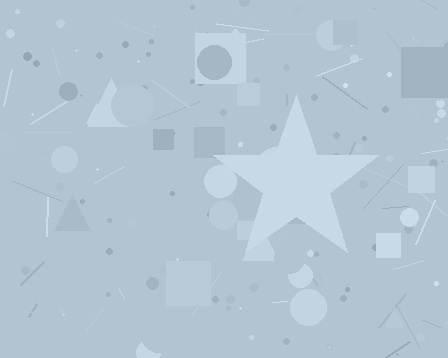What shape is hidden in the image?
A star is hidden in the image.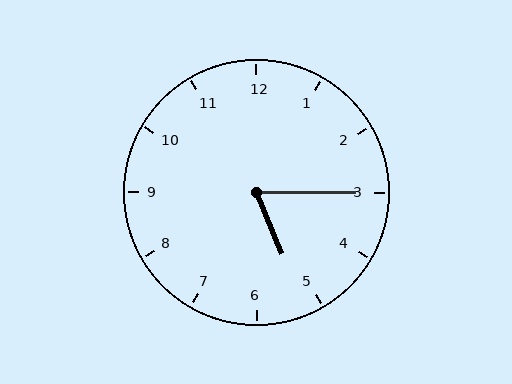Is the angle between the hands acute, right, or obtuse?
It is acute.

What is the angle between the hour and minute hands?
Approximately 68 degrees.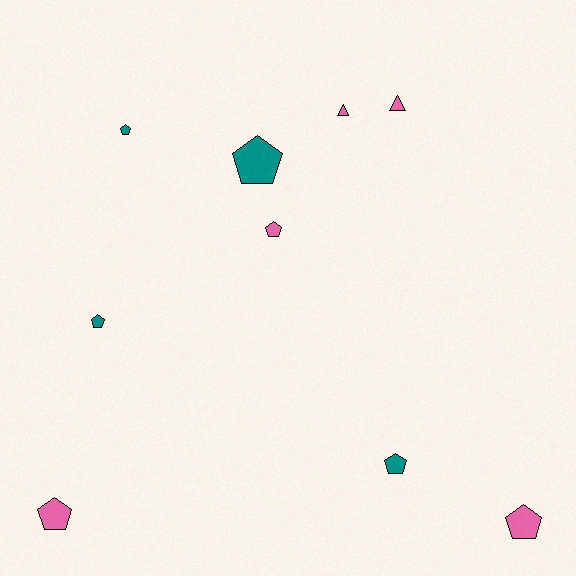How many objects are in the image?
There are 9 objects.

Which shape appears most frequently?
Pentagon, with 7 objects.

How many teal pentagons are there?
There are 4 teal pentagons.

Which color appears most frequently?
Pink, with 5 objects.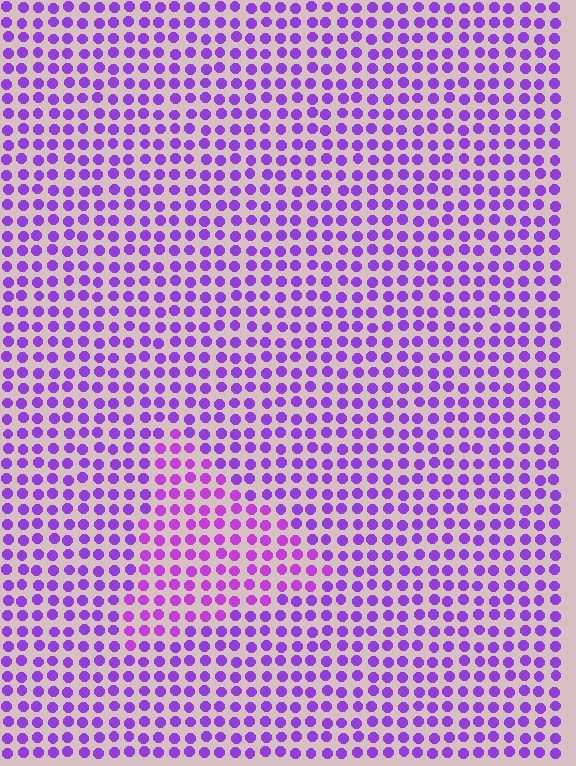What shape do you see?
I see a triangle.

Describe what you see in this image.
The image is filled with small purple elements in a uniform arrangement. A triangle-shaped region is visible where the elements are tinted to a slightly different hue, forming a subtle color boundary.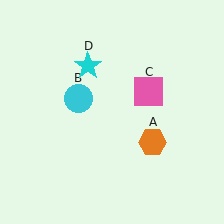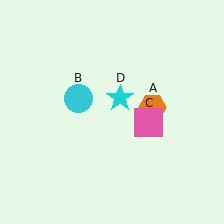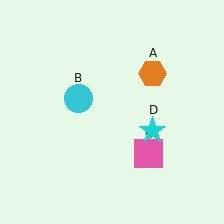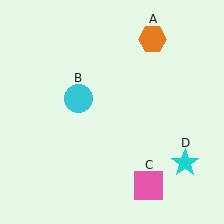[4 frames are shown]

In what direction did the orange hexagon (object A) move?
The orange hexagon (object A) moved up.